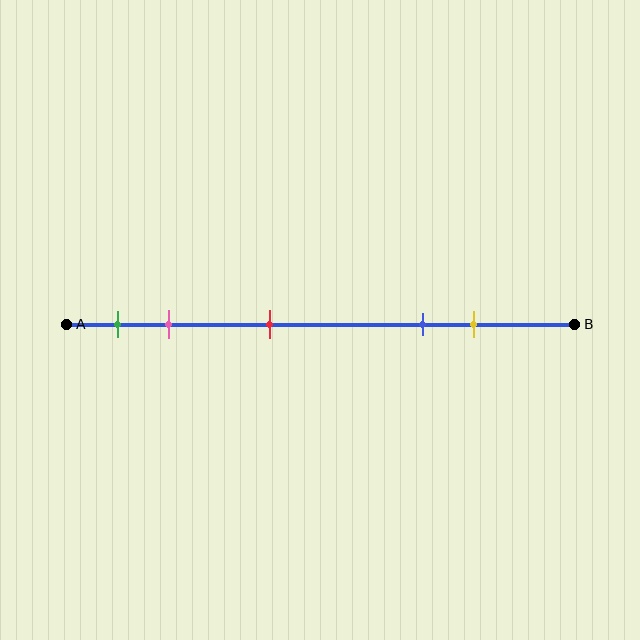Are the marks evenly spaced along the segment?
No, the marks are not evenly spaced.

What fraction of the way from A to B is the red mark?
The red mark is approximately 40% (0.4) of the way from A to B.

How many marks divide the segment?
There are 5 marks dividing the segment.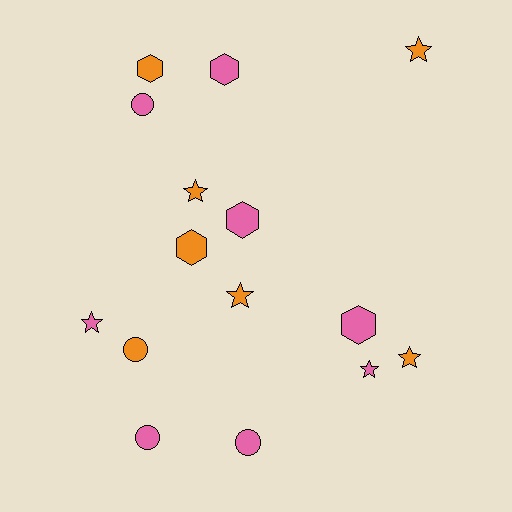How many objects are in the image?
There are 15 objects.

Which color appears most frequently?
Pink, with 8 objects.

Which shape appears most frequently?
Star, with 6 objects.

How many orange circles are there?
There is 1 orange circle.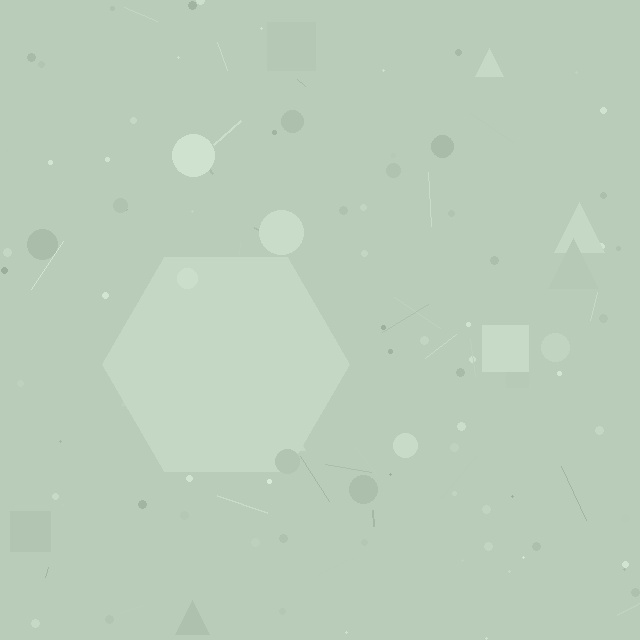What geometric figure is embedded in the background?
A hexagon is embedded in the background.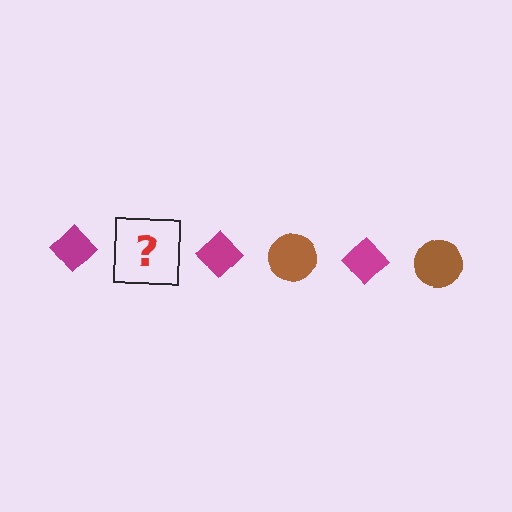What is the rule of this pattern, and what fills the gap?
The rule is that the pattern alternates between magenta diamond and brown circle. The gap should be filled with a brown circle.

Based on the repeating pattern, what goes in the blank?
The blank should be a brown circle.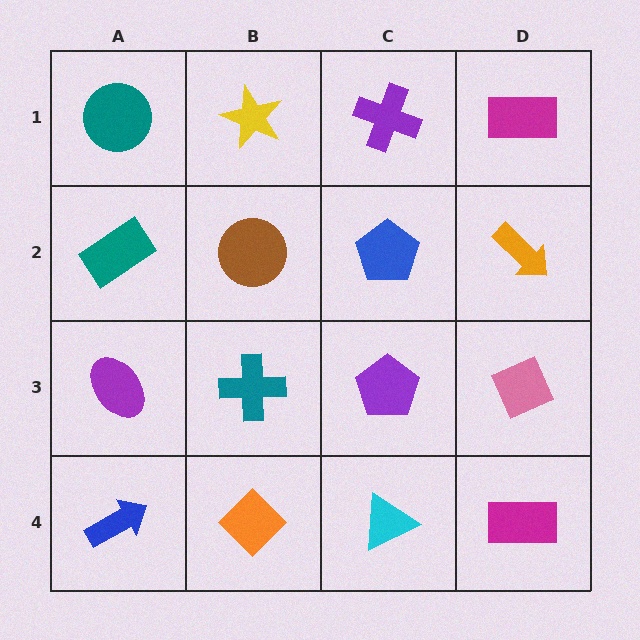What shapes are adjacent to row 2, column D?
A magenta rectangle (row 1, column D), a pink diamond (row 3, column D), a blue pentagon (row 2, column C).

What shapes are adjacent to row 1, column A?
A teal rectangle (row 2, column A), a yellow star (row 1, column B).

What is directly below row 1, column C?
A blue pentagon.